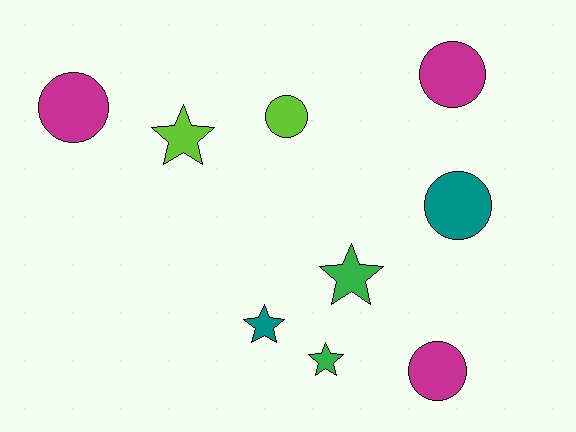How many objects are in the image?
There are 9 objects.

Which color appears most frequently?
Magenta, with 3 objects.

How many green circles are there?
There are no green circles.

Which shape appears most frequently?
Circle, with 5 objects.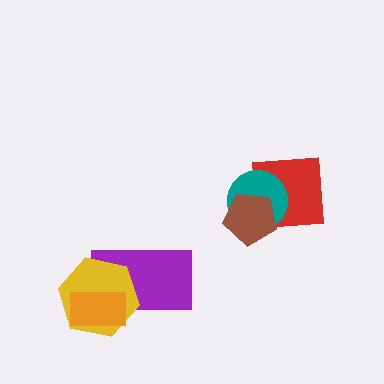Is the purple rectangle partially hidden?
Yes, it is partially covered by another shape.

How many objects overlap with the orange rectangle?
2 objects overlap with the orange rectangle.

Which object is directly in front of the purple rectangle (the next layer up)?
The yellow hexagon is directly in front of the purple rectangle.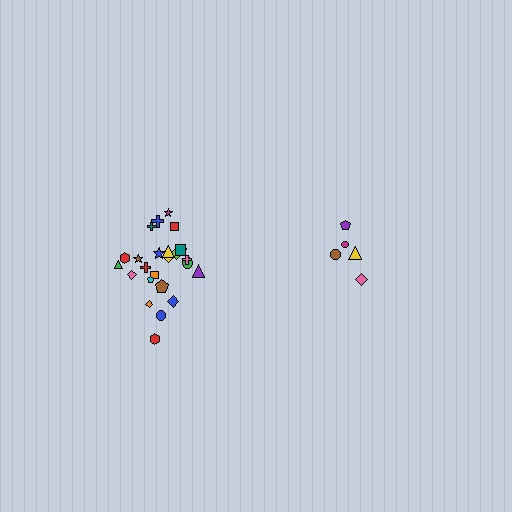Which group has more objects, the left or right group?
The left group.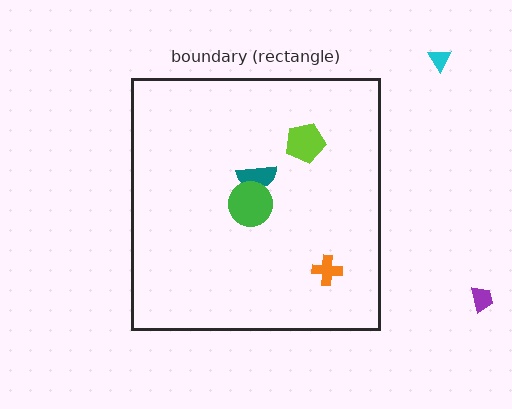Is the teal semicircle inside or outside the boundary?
Inside.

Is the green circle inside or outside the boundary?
Inside.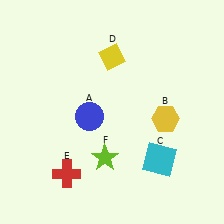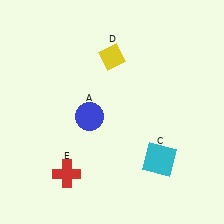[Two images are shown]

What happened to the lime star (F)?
The lime star (F) was removed in Image 2. It was in the bottom-left area of Image 1.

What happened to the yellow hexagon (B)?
The yellow hexagon (B) was removed in Image 2. It was in the bottom-right area of Image 1.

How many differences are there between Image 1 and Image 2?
There are 2 differences between the two images.